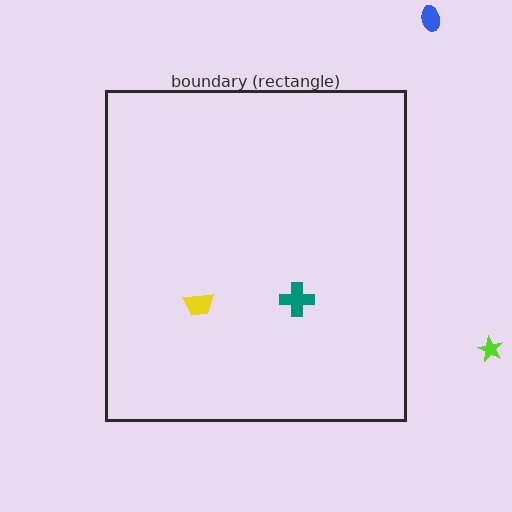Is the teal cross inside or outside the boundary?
Inside.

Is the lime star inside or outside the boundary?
Outside.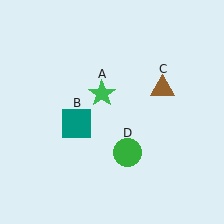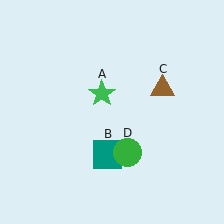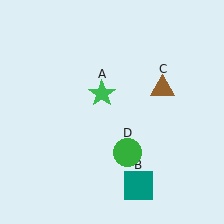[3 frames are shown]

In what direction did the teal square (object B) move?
The teal square (object B) moved down and to the right.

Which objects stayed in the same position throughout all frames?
Green star (object A) and brown triangle (object C) and green circle (object D) remained stationary.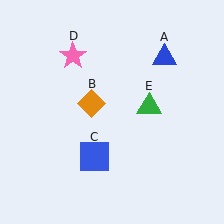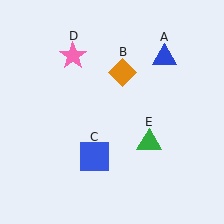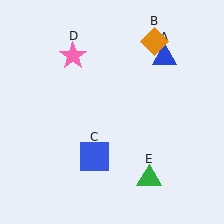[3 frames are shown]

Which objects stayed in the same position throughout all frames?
Blue triangle (object A) and blue square (object C) and pink star (object D) remained stationary.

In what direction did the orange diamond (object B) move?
The orange diamond (object B) moved up and to the right.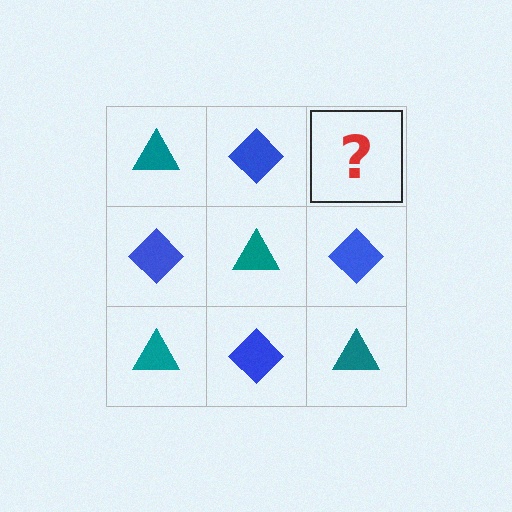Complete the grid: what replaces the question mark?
The question mark should be replaced with a teal triangle.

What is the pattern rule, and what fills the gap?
The rule is that it alternates teal triangle and blue diamond in a checkerboard pattern. The gap should be filled with a teal triangle.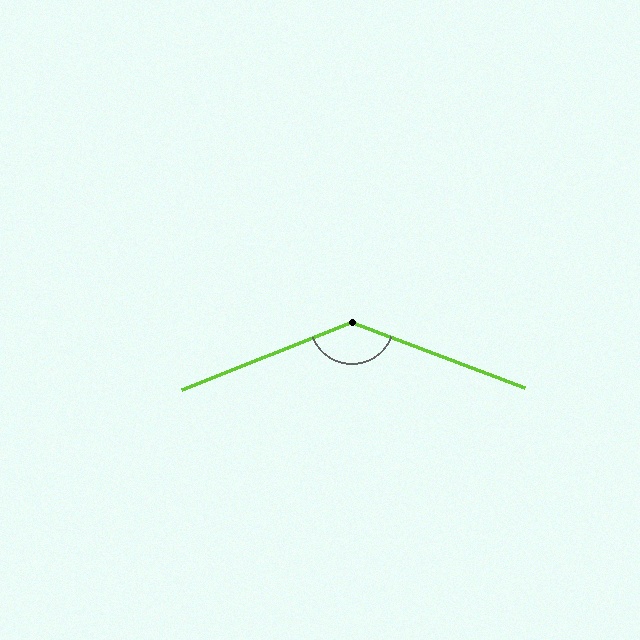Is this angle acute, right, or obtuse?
It is obtuse.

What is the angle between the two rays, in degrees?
Approximately 138 degrees.